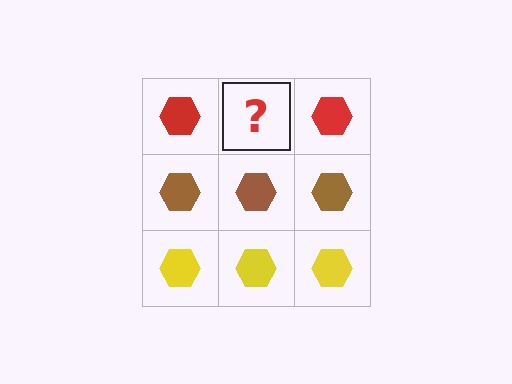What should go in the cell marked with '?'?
The missing cell should contain a red hexagon.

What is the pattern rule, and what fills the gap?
The rule is that each row has a consistent color. The gap should be filled with a red hexagon.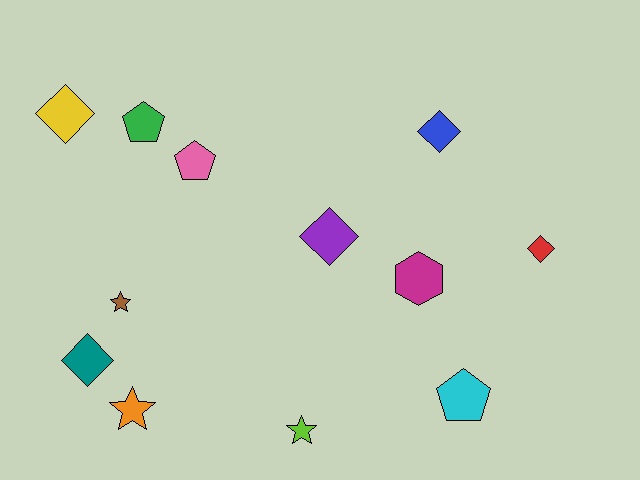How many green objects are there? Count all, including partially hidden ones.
There is 1 green object.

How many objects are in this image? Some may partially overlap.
There are 12 objects.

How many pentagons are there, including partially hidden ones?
There are 3 pentagons.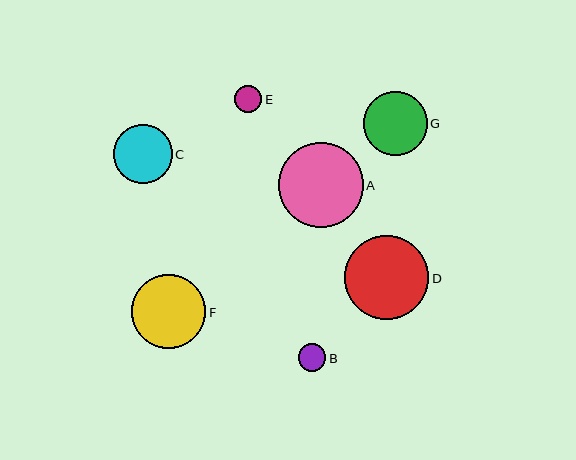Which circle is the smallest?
Circle E is the smallest with a size of approximately 27 pixels.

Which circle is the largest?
Circle A is the largest with a size of approximately 85 pixels.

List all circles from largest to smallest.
From largest to smallest: A, D, F, G, C, B, E.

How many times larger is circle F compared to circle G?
Circle F is approximately 1.2 times the size of circle G.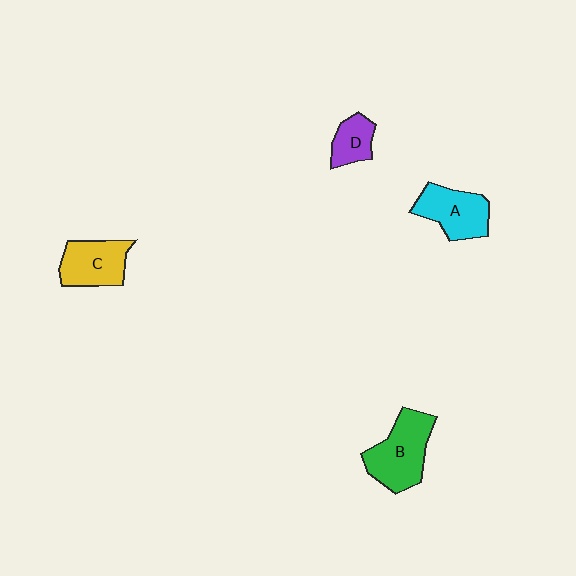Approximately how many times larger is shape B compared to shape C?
Approximately 1.2 times.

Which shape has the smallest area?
Shape D (purple).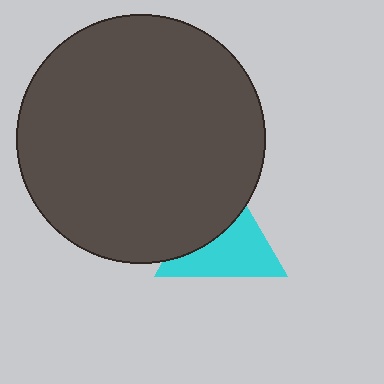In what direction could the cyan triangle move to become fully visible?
The cyan triangle could move toward the lower-right. That would shift it out from behind the dark gray circle entirely.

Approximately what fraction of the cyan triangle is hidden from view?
Roughly 43% of the cyan triangle is hidden behind the dark gray circle.